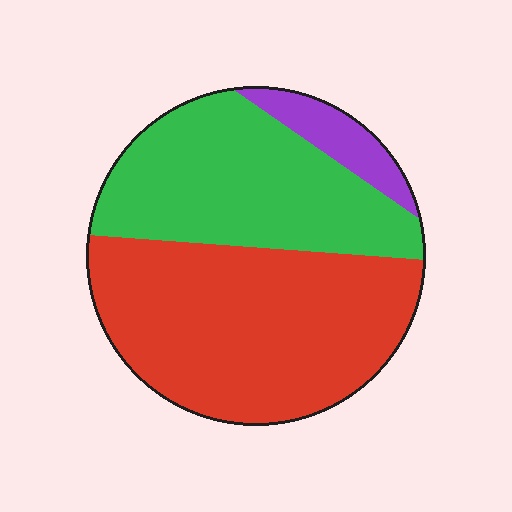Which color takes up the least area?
Purple, at roughly 10%.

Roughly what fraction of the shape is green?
Green covers 39% of the shape.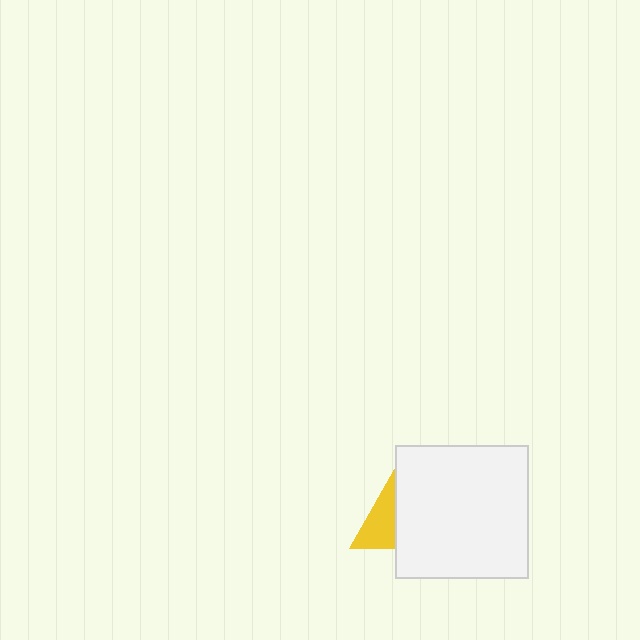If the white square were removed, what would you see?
You would see the complete yellow triangle.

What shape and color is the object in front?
The object in front is a white square.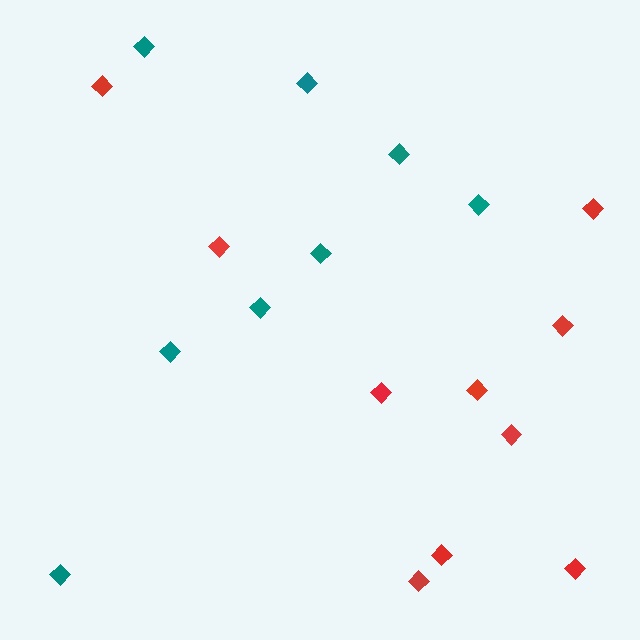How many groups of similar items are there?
There are 2 groups: one group of red diamonds (10) and one group of teal diamonds (8).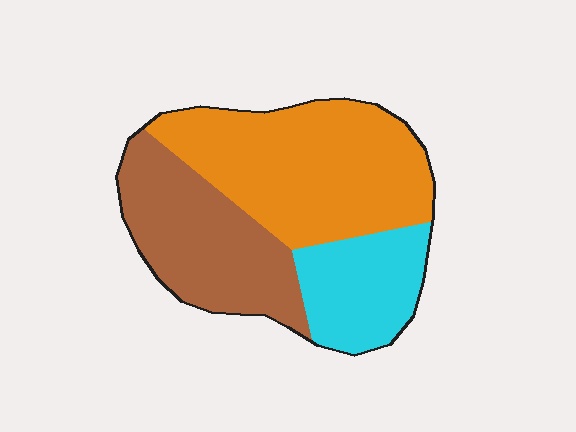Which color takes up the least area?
Cyan, at roughly 20%.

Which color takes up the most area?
Orange, at roughly 45%.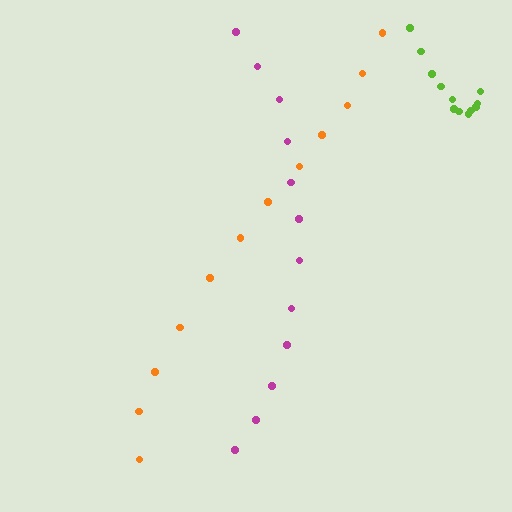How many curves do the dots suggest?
There are 3 distinct paths.